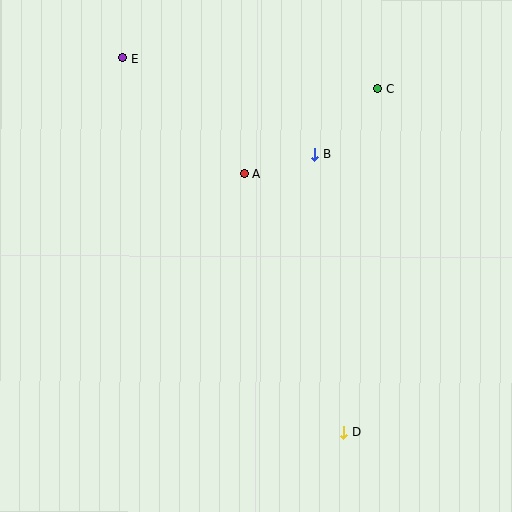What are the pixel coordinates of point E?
Point E is at (123, 58).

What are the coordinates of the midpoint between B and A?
The midpoint between B and A is at (280, 164).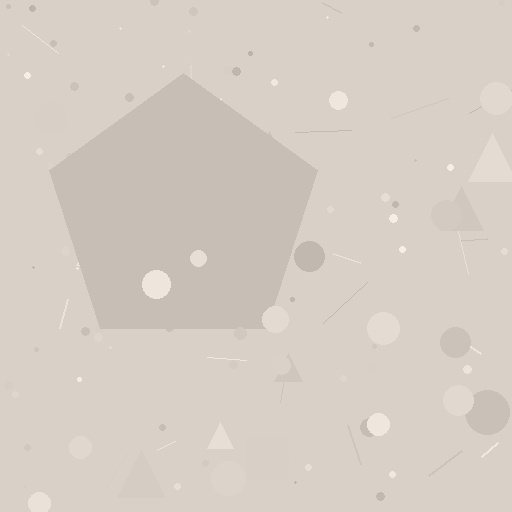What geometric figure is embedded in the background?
A pentagon is embedded in the background.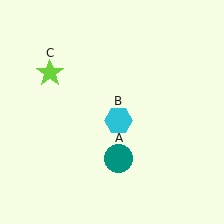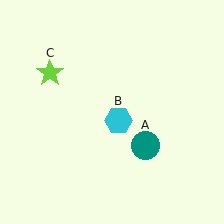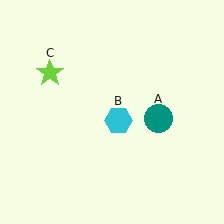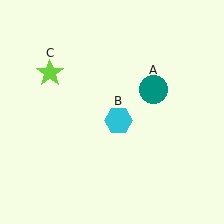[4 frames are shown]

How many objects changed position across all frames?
1 object changed position: teal circle (object A).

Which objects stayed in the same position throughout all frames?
Cyan hexagon (object B) and lime star (object C) remained stationary.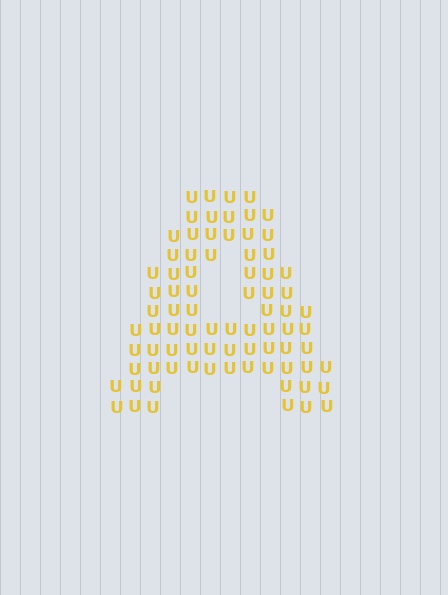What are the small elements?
The small elements are letter U's.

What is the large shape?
The large shape is the letter A.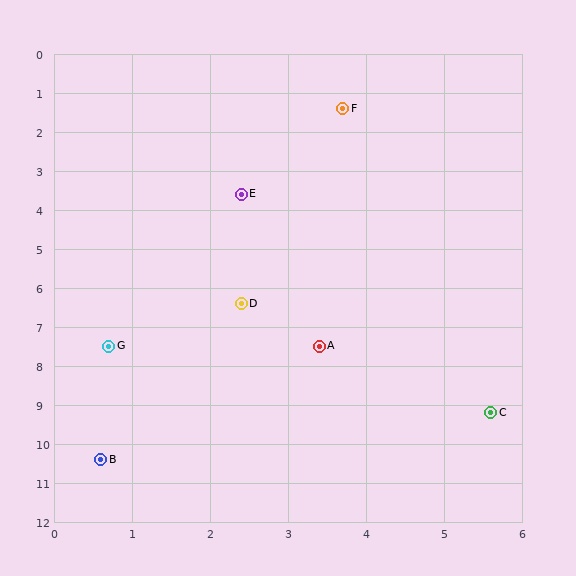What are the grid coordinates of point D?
Point D is at approximately (2.4, 6.4).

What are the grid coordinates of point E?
Point E is at approximately (2.4, 3.6).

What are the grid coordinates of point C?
Point C is at approximately (5.6, 9.2).